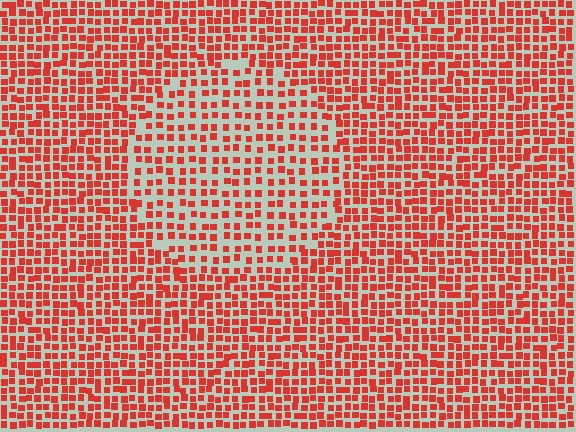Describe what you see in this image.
The image contains small red elements arranged at two different densities. A circle-shaped region is visible where the elements are less densely packed than the surrounding area.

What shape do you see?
I see a circle.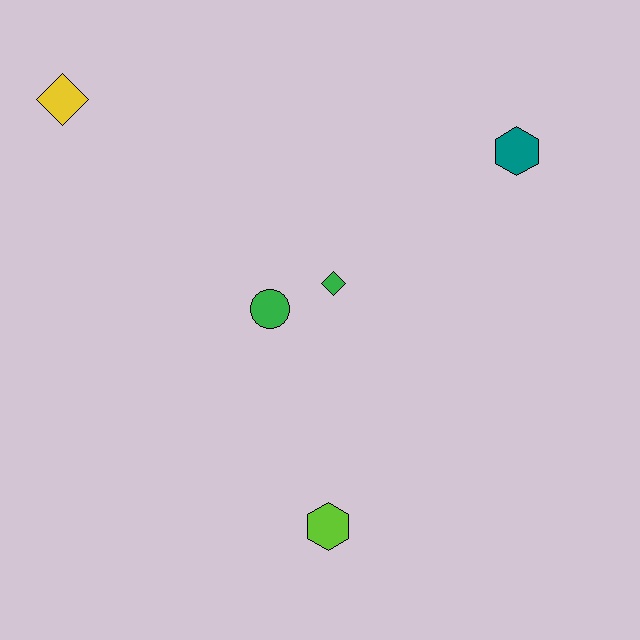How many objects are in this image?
There are 5 objects.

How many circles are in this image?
There is 1 circle.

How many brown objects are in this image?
There are no brown objects.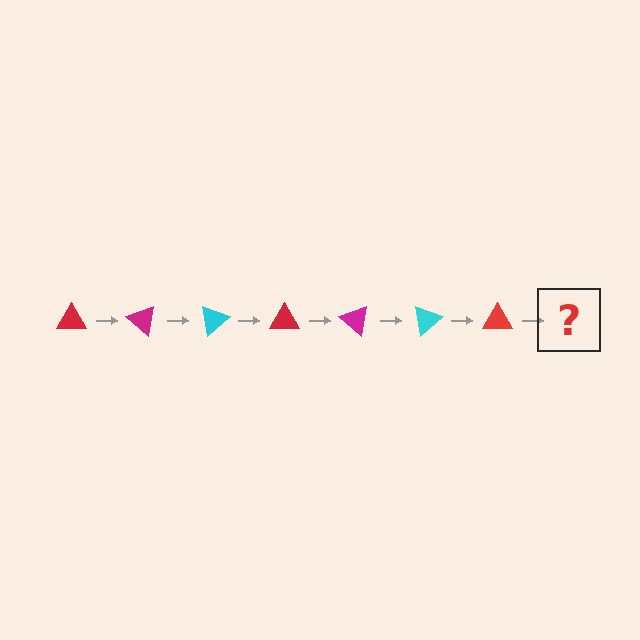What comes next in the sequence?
The next element should be a magenta triangle, rotated 280 degrees from the start.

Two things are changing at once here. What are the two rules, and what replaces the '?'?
The two rules are that it rotates 40 degrees each step and the color cycles through red, magenta, and cyan. The '?' should be a magenta triangle, rotated 280 degrees from the start.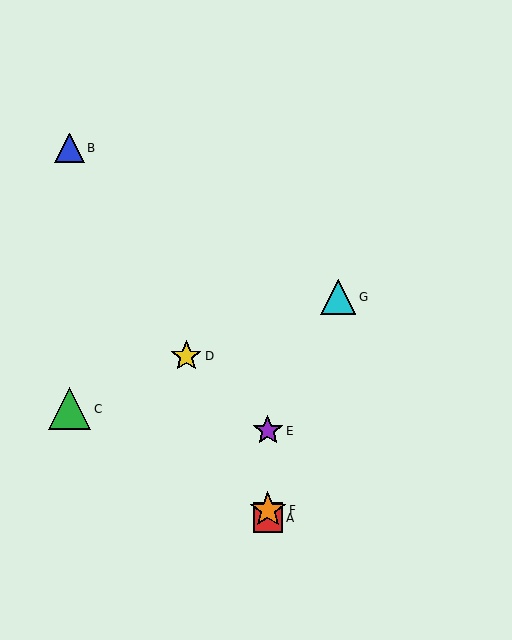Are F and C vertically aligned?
No, F is at x≈268 and C is at x≈70.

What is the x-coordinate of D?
Object D is at x≈186.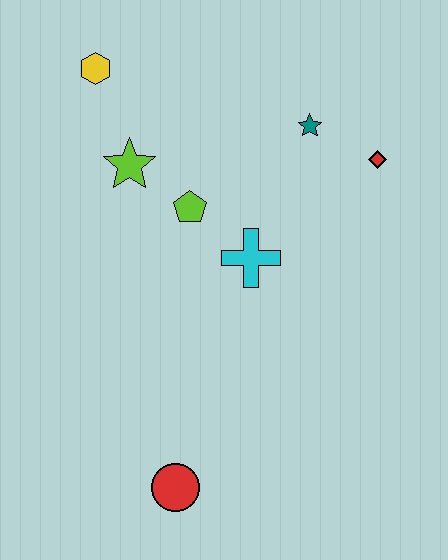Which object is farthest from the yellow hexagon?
The red circle is farthest from the yellow hexagon.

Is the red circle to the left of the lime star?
No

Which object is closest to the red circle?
The cyan cross is closest to the red circle.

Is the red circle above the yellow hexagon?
No